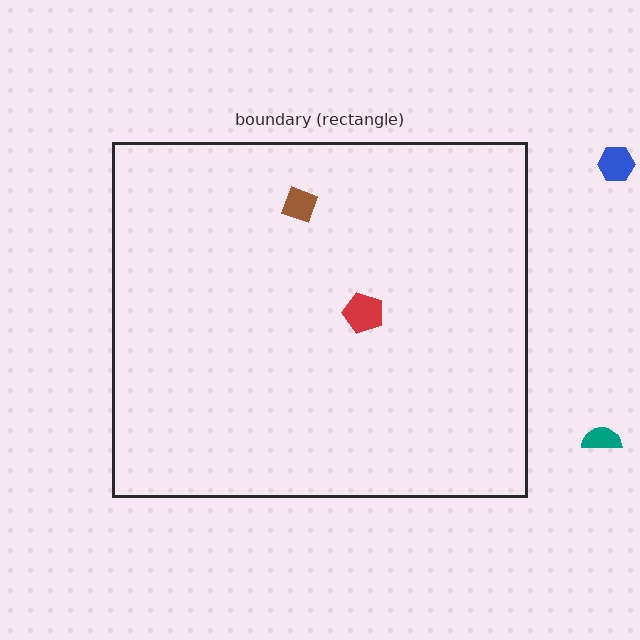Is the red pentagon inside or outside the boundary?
Inside.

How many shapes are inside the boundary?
2 inside, 2 outside.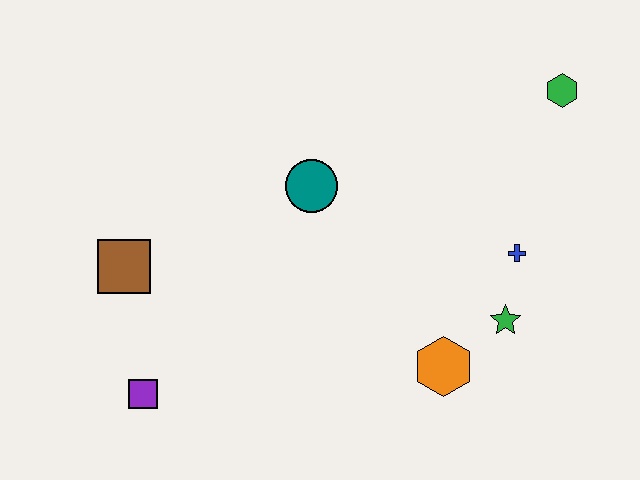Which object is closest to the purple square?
The brown square is closest to the purple square.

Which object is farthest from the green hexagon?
The purple square is farthest from the green hexagon.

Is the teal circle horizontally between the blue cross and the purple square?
Yes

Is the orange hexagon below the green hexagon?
Yes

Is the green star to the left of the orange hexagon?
No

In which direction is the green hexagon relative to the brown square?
The green hexagon is to the right of the brown square.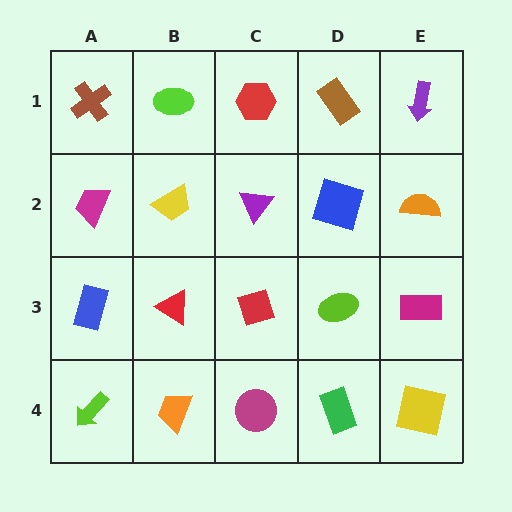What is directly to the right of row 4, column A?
An orange trapezoid.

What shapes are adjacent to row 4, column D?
A lime ellipse (row 3, column D), a magenta circle (row 4, column C), a yellow square (row 4, column E).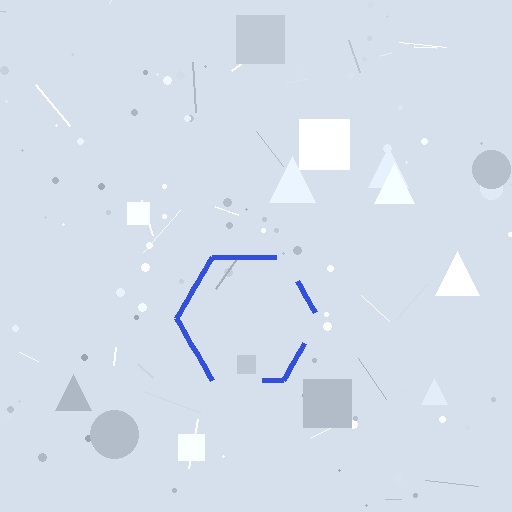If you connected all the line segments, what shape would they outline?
They would outline a hexagon.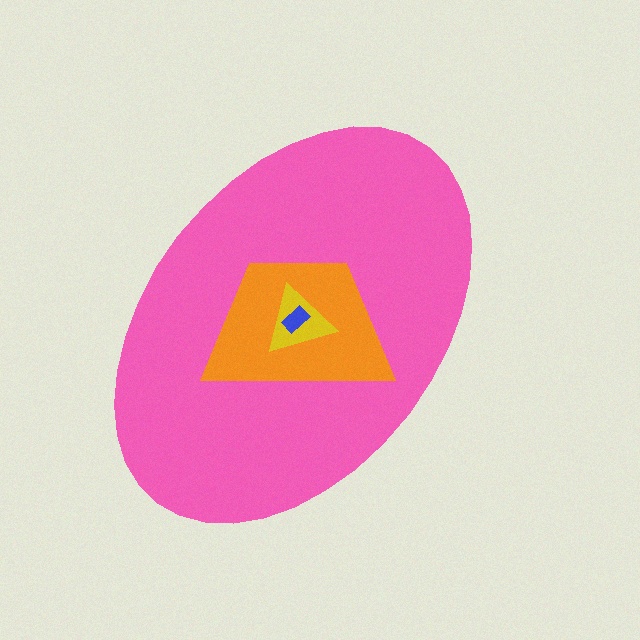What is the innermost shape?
The blue rectangle.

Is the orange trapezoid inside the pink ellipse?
Yes.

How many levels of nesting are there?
4.